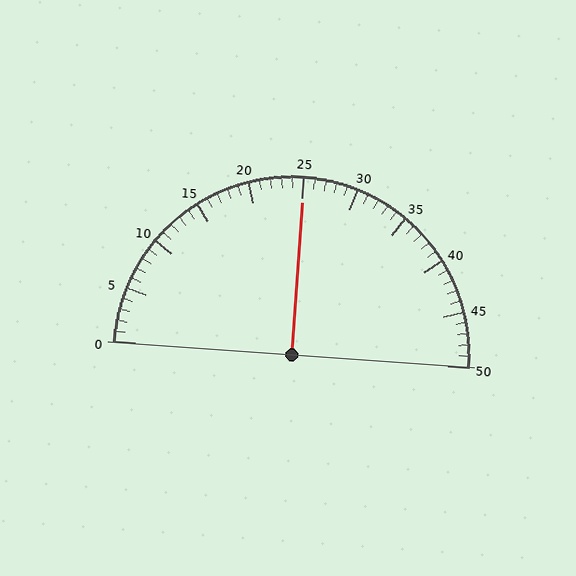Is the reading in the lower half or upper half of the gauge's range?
The reading is in the upper half of the range (0 to 50).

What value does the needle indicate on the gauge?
The needle indicates approximately 25.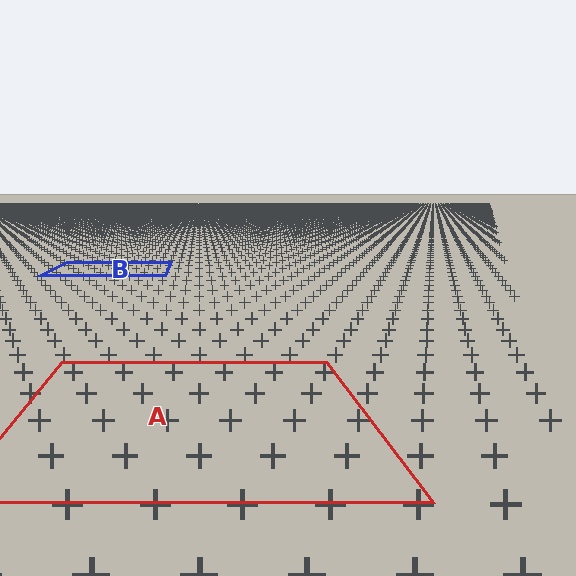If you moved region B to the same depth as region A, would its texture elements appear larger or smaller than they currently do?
They would appear larger. At a closer depth, the same texture elements are projected at a bigger on-screen size.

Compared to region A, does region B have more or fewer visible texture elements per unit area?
Region B has more texture elements per unit area — they are packed more densely because it is farther away.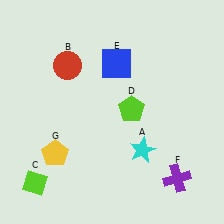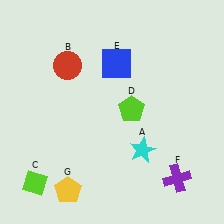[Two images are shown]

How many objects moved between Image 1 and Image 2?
1 object moved between the two images.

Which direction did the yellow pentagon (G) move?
The yellow pentagon (G) moved down.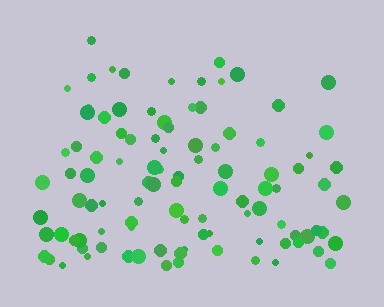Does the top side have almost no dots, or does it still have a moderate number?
Still a moderate number, just noticeably fewer than the bottom.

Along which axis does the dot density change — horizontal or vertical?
Vertical.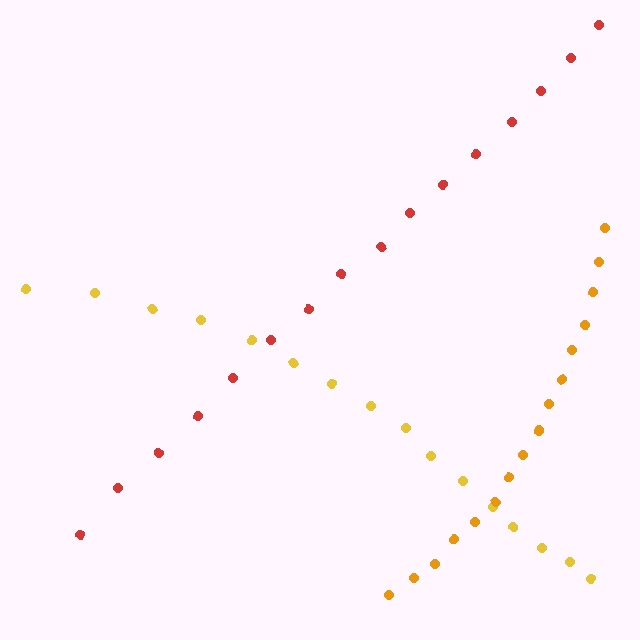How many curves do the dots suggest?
There are 3 distinct paths.